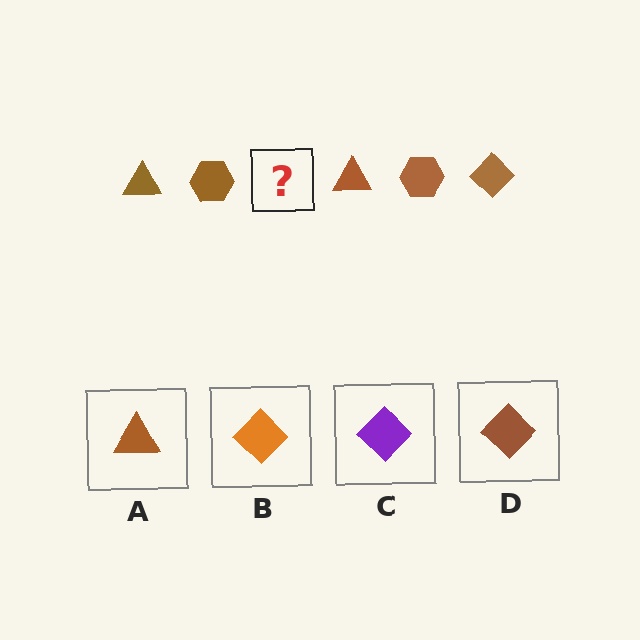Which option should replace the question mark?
Option D.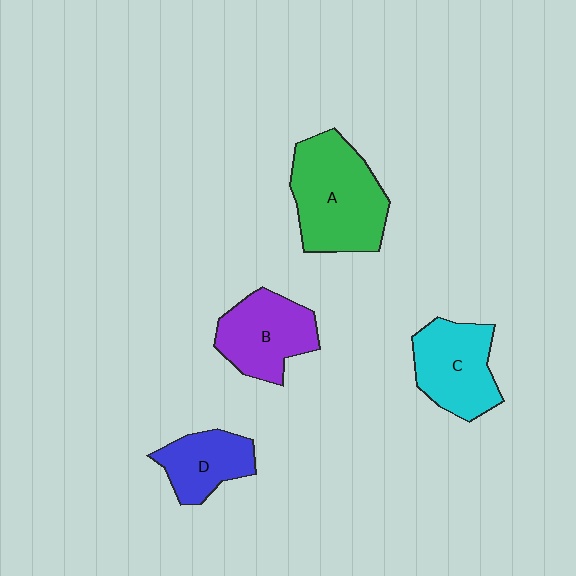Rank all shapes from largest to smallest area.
From largest to smallest: A (green), C (cyan), B (purple), D (blue).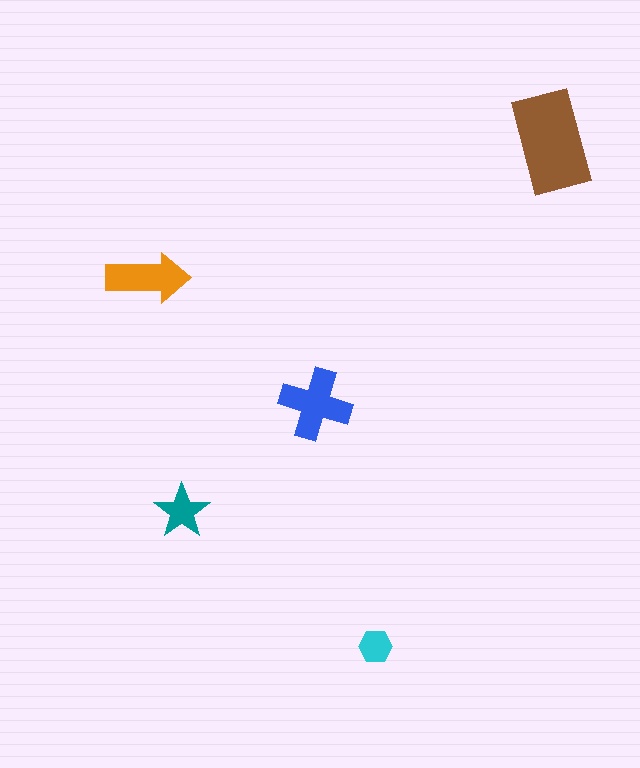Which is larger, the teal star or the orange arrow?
The orange arrow.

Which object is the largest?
The brown rectangle.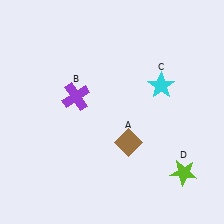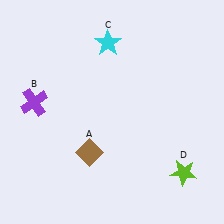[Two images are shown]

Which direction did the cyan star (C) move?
The cyan star (C) moved left.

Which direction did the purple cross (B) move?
The purple cross (B) moved left.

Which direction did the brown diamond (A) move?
The brown diamond (A) moved left.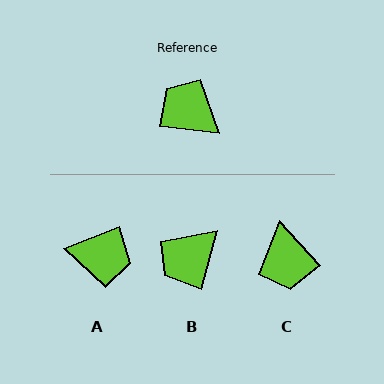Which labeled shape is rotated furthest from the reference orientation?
A, about 152 degrees away.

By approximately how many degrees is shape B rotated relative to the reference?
Approximately 82 degrees counter-clockwise.